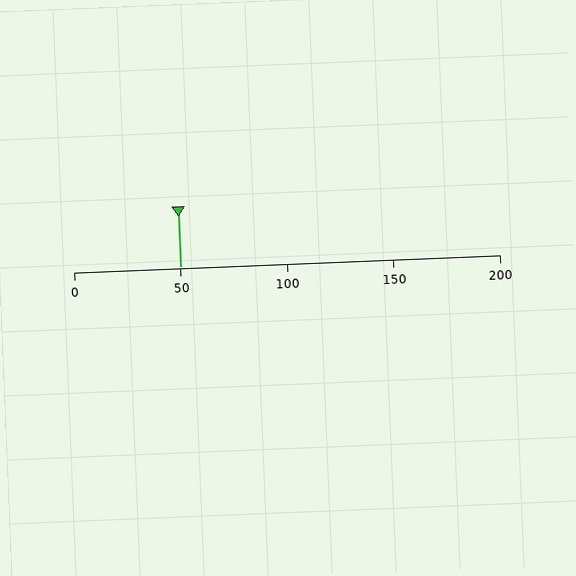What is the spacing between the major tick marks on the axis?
The major ticks are spaced 50 apart.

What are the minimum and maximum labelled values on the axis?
The axis runs from 0 to 200.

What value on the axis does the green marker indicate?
The marker indicates approximately 50.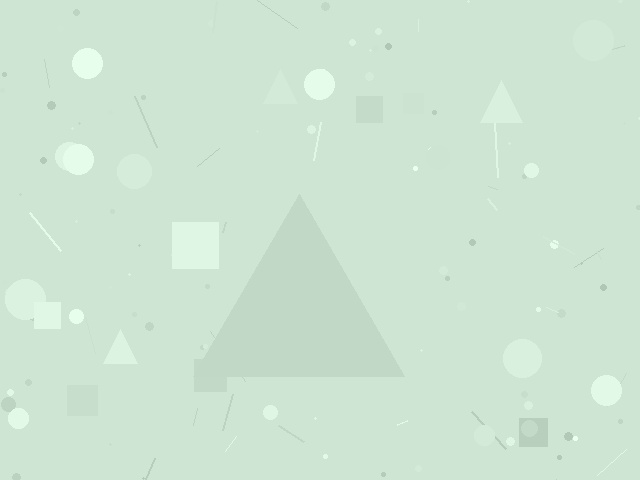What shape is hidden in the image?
A triangle is hidden in the image.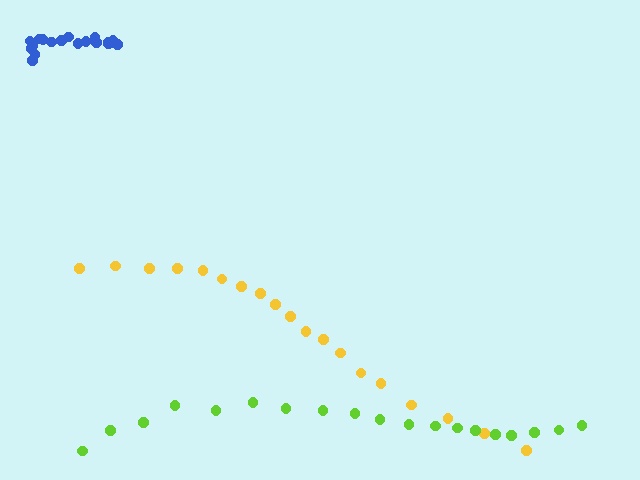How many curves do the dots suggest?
There are 3 distinct paths.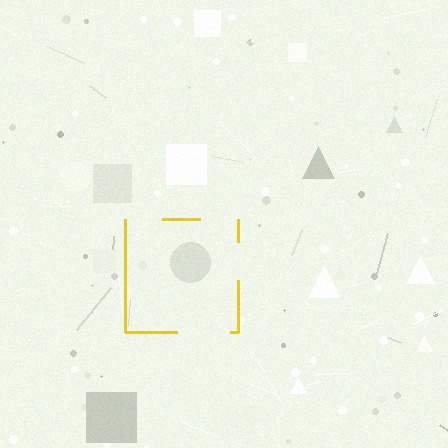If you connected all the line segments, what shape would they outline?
They would outline a square.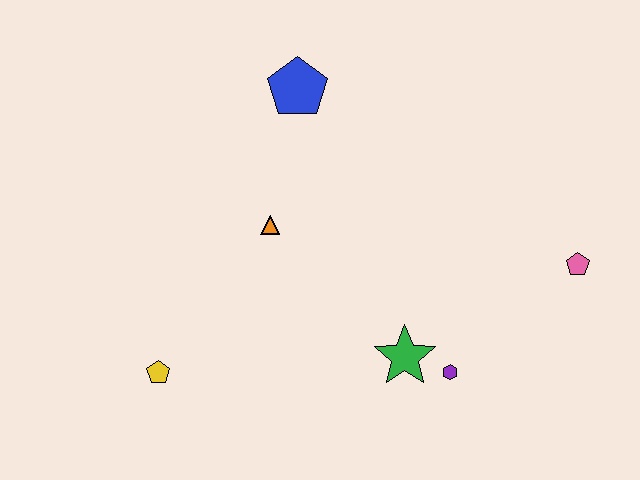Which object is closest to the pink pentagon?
The purple hexagon is closest to the pink pentagon.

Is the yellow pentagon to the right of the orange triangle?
No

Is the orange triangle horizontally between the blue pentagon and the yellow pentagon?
Yes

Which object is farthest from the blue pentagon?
The pink pentagon is farthest from the blue pentagon.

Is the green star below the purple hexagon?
No